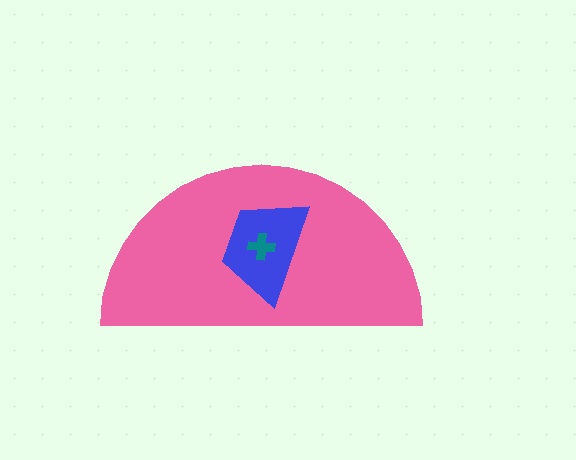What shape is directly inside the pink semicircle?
The blue trapezoid.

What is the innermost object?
The teal cross.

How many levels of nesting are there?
3.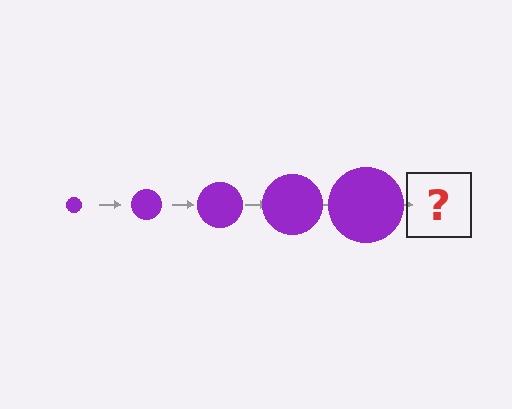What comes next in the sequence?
The next element should be a purple circle, larger than the previous one.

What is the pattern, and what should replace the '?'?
The pattern is that the circle gets progressively larger each step. The '?' should be a purple circle, larger than the previous one.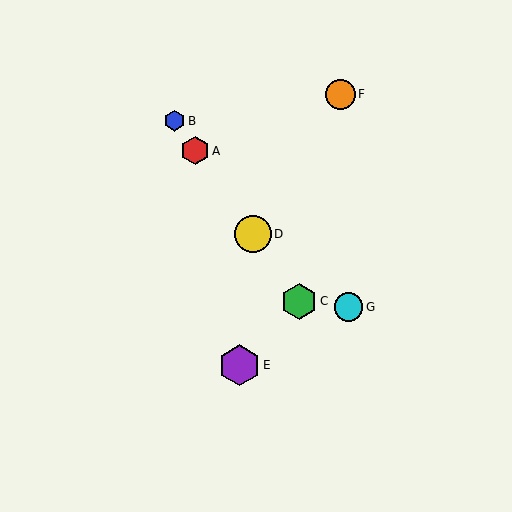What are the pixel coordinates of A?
Object A is at (195, 151).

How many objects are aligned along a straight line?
4 objects (A, B, C, D) are aligned along a straight line.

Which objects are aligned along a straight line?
Objects A, B, C, D are aligned along a straight line.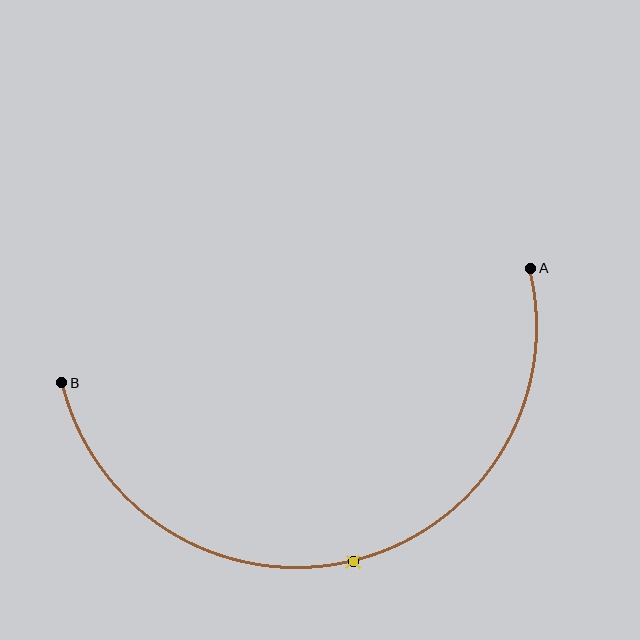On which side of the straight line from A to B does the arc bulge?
The arc bulges below the straight line connecting A and B.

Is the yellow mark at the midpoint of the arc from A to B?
Yes. The yellow mark lies on the arc at equal arc-length from both A and B — it is the arc midpoint.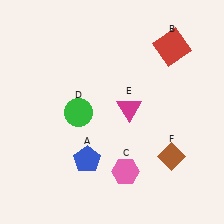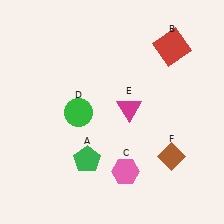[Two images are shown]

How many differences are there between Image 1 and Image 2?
There is 1 difference between the two images.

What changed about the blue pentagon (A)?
In Image 1, A is blue. In Image 2, it changed to green.